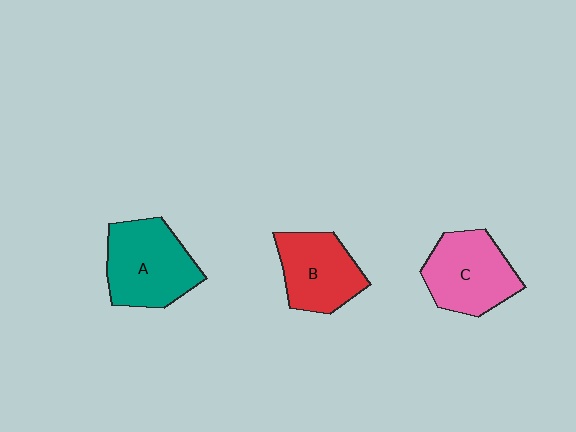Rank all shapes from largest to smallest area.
From largest to smallest: A (teal), C (pink), B (red).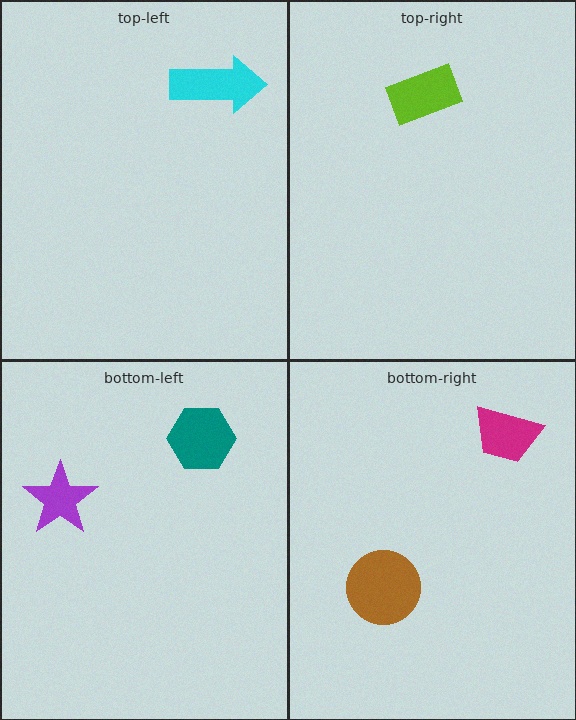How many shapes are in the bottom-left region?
2.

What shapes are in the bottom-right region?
The brown circle, the magenta trapezoid.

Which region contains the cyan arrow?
The top-left region.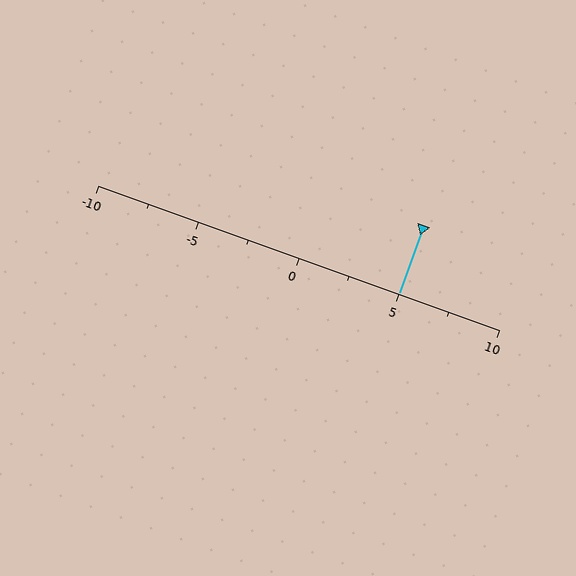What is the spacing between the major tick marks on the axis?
The major ticks are spaced 5 apart.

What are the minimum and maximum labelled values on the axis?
The axis runs from -10 to 10.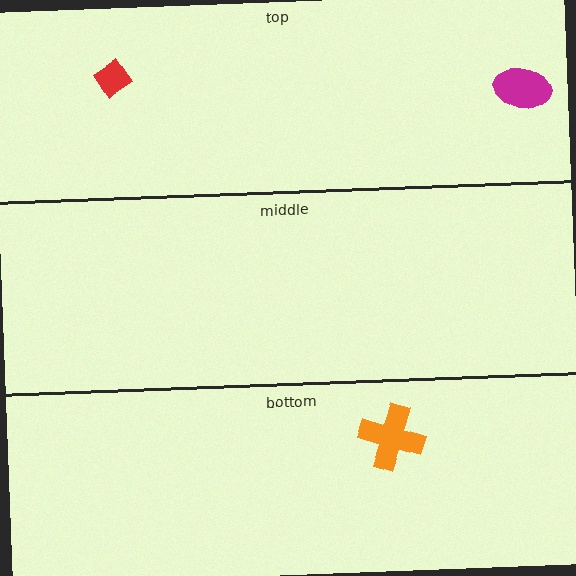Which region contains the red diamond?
The top region.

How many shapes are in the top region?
2.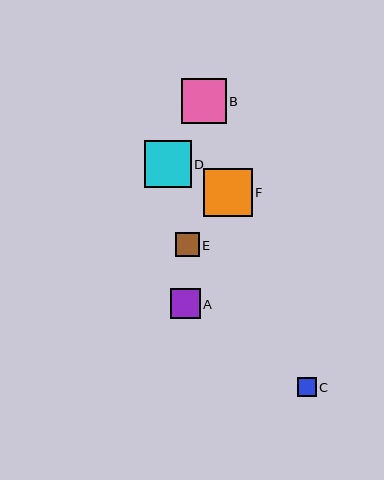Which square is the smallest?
Square C is the smallest with a size of approximately 19 pixels.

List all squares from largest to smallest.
From largest to smallest: F, D, B, A, E, C.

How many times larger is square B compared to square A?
Square B is approximately 1.5 times the size of square A.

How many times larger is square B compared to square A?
Square B is approximately 1.5 times the size of square A.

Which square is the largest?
Square F is the largest with a size of approximately 48 pixels.